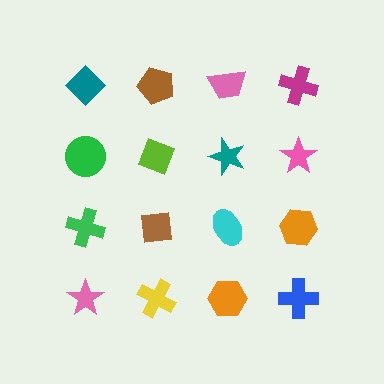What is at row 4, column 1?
A pink star.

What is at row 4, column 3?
An orange hexagon.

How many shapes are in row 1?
4 shapes.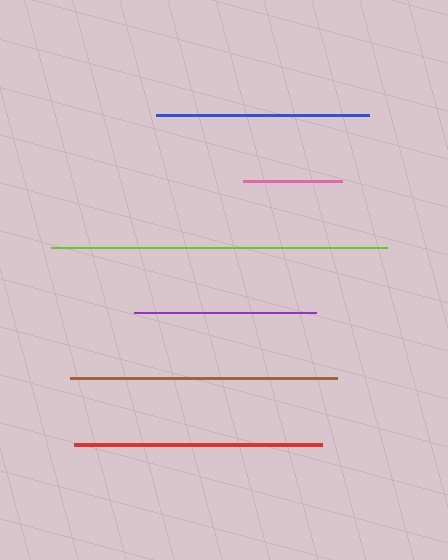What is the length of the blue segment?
The blue segment is approximately 213 pixels long.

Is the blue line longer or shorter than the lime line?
The lime line is longer than the blue line.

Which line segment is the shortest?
The pink line is the shortest at approximately 100 pixels.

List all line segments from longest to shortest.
From longest to shortest: lime, brown, red, blue, purple, pink.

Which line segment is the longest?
The lime line is the longest at approximately 336 pixels.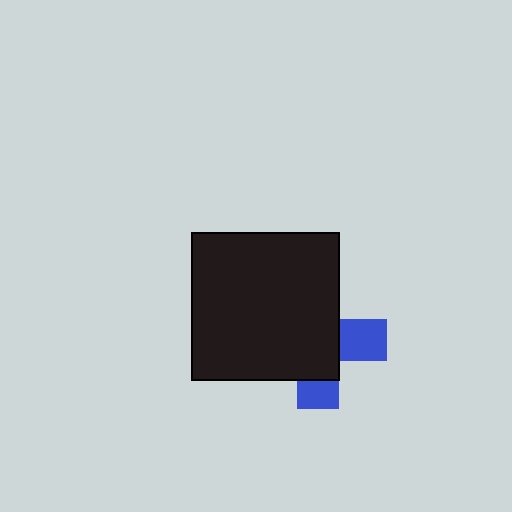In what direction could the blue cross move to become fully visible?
The blue cross could move right. That would shift it out from behind the black square entirely.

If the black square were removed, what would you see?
You would see the complete blue cross.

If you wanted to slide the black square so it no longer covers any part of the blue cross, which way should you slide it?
Slide it left — that is the most direct way to separate the two shapes.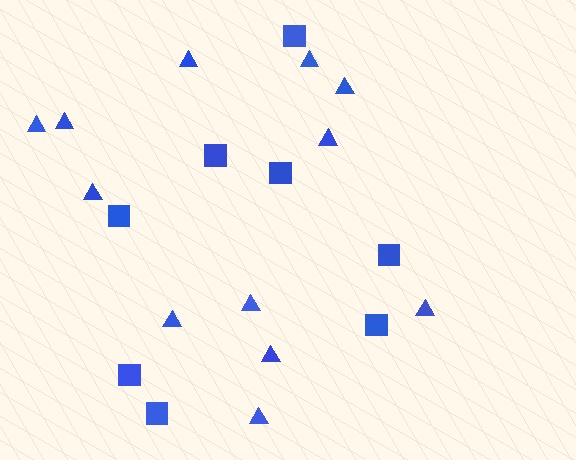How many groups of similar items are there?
There are 2 groups: one group of triangles (12) and one group of squares (8).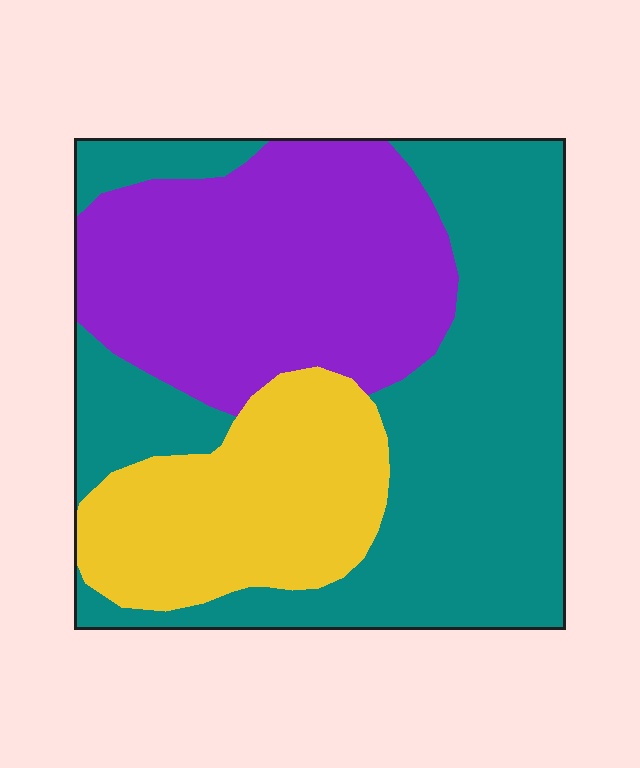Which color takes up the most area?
Teal, at roughly 45%.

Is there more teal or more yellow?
Teal.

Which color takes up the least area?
Yellow, at roughly 20%.